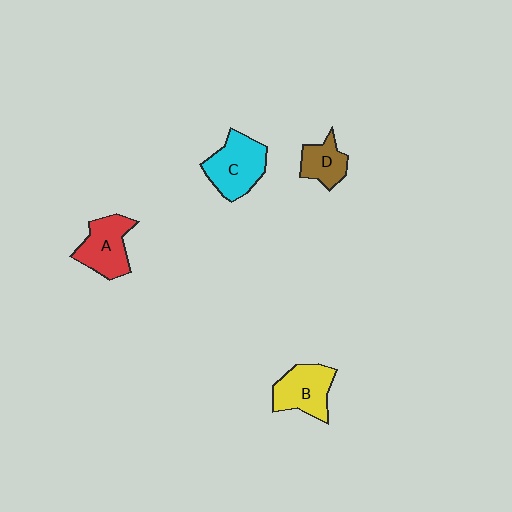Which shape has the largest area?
Shape C (cyan).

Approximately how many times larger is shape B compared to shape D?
Approximately 1.5 times.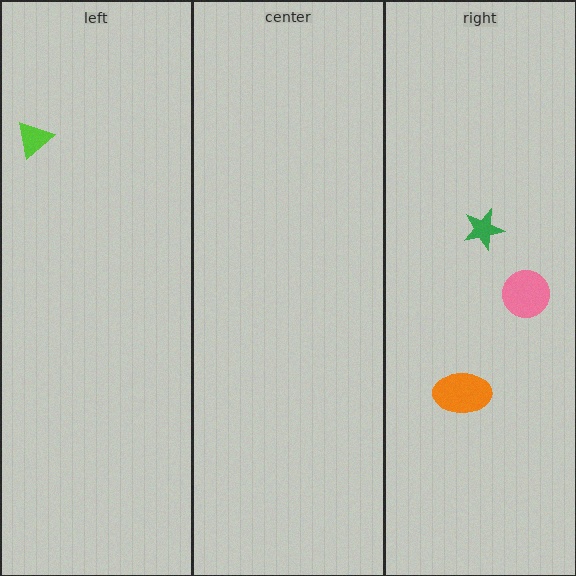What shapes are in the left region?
The lime triangle.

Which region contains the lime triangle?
The left region.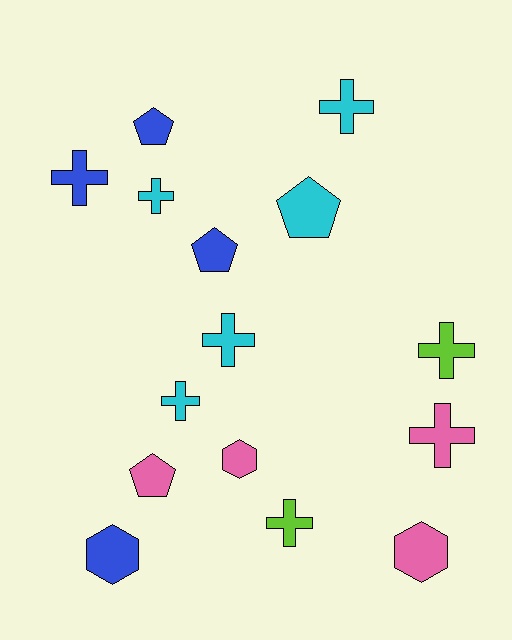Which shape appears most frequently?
Cross, with 8 objects.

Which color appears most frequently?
Cyan, with 5 objects.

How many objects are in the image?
There are 15 objects.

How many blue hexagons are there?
There is 1 blue hexagon.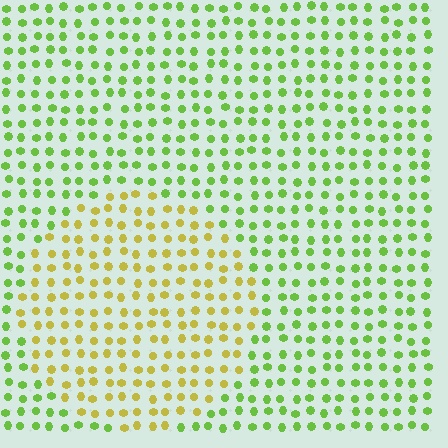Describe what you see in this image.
The image is filled with small lime elements in a uniform arrangement. A circle-shaped region is visible where the elements are tinted to a slightly different hue, forming a subtle color boundary.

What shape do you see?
I see a circle.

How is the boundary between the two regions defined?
The boundary is defined purely by a slight shift in hue (about 44 degrees). Spacing, size, and orientation are identical on both sides.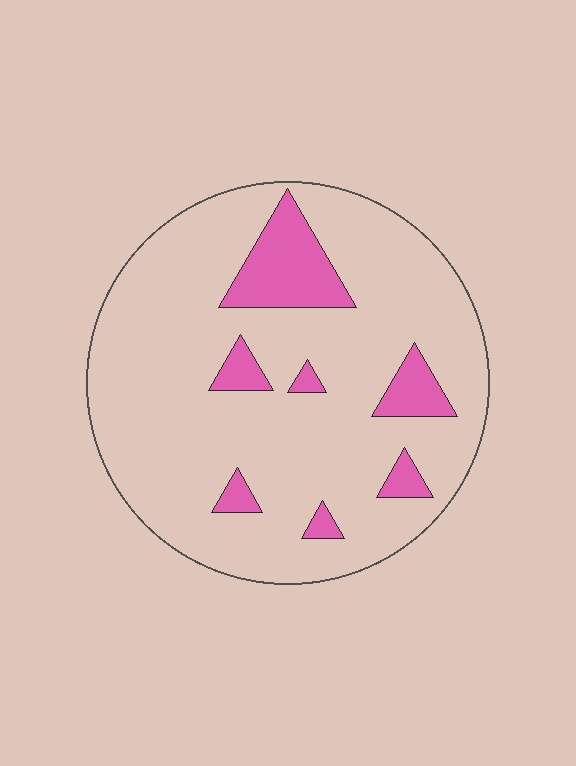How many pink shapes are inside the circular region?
7.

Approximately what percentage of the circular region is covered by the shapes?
Approximately 15%.